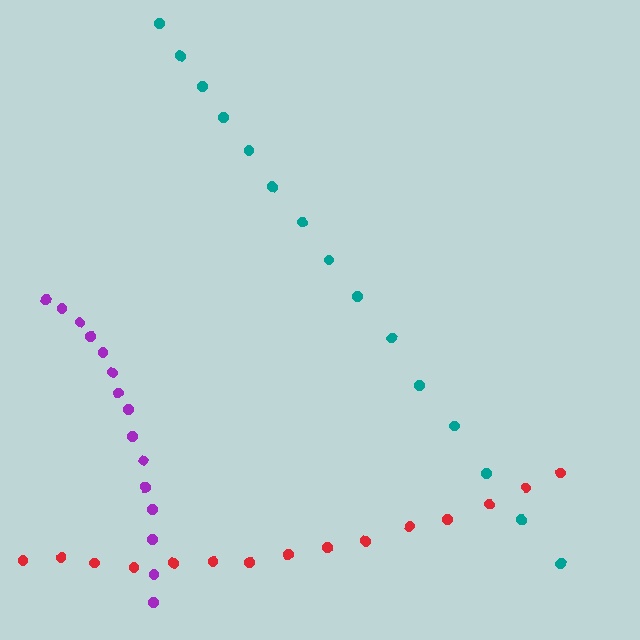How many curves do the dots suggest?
There are 3 distinct paths.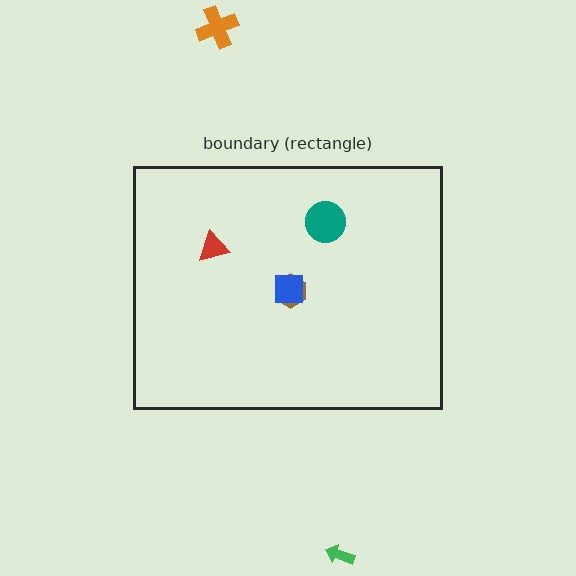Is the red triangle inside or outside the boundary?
Inside.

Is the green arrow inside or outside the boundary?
Outside.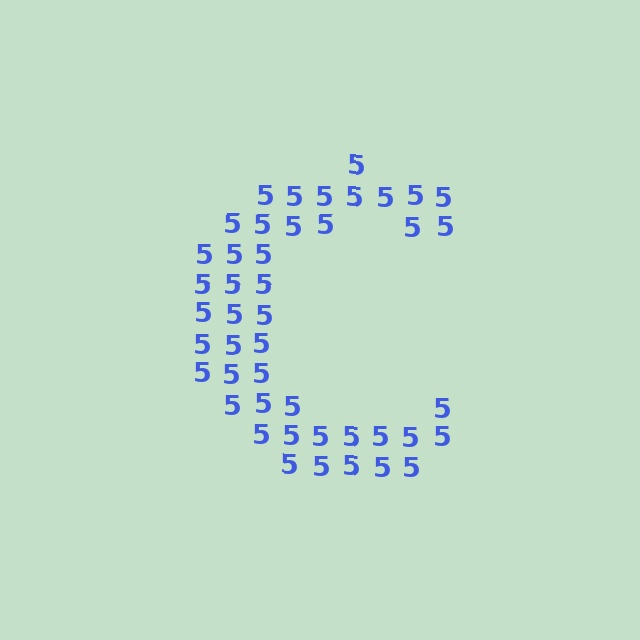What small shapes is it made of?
It is made of small digit 5's.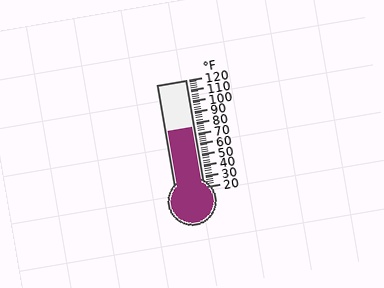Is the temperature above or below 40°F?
The temperature is above 40°F.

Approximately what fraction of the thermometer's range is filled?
The thermometer is filled to approximately 55% of its range.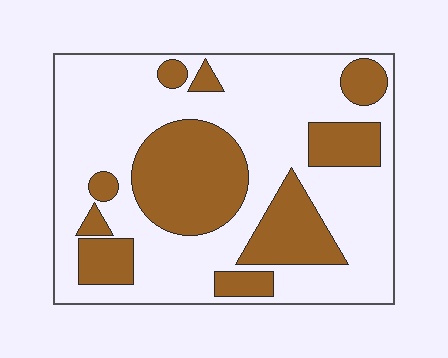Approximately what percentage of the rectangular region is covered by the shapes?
Approximately 35%.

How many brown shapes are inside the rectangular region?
10.